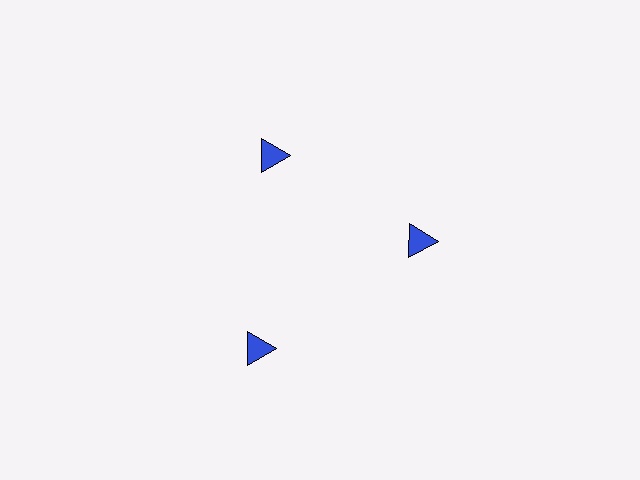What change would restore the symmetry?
The symmetry would be restored by moving it inward, back onto the ring so that all 3 triangles sit at equal angles and equal distance from the center.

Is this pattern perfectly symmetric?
No. The 3 blue triangles are arranged in a ring, but one element near the 7 o'clock position is pushed outward from the center, breaking the 3-fold rotational symmetry.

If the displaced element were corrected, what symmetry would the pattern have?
It would have 3-fold rotational symmetry — the pattern would map onto itself every 120 degrees.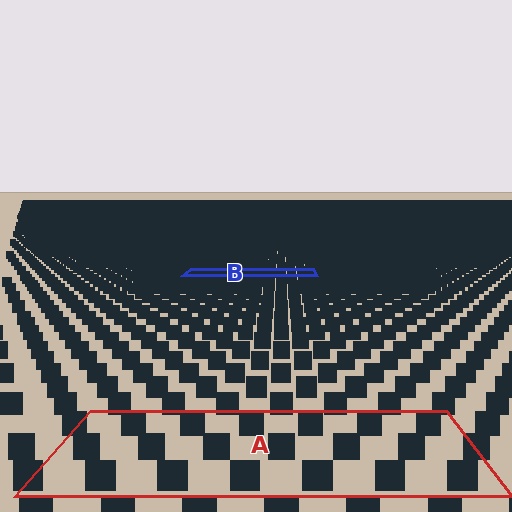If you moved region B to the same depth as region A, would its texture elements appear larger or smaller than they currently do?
They would appear larger. At a closer depth, the same texture elements are projected at a bigger on-screen size.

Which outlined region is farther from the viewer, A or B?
Region B is farther from the viewer — the texture elements inside it appear smaller and more densely packed.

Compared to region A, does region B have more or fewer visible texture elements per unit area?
Region B has more texture elements per unit area — they are packed more densely because it is farther away.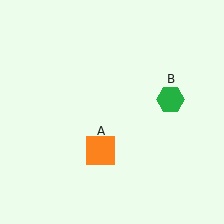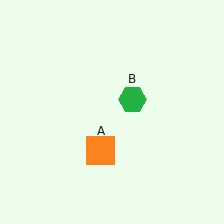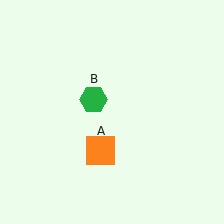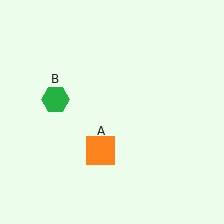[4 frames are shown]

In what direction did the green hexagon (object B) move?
The green hexagon (object B) moved left.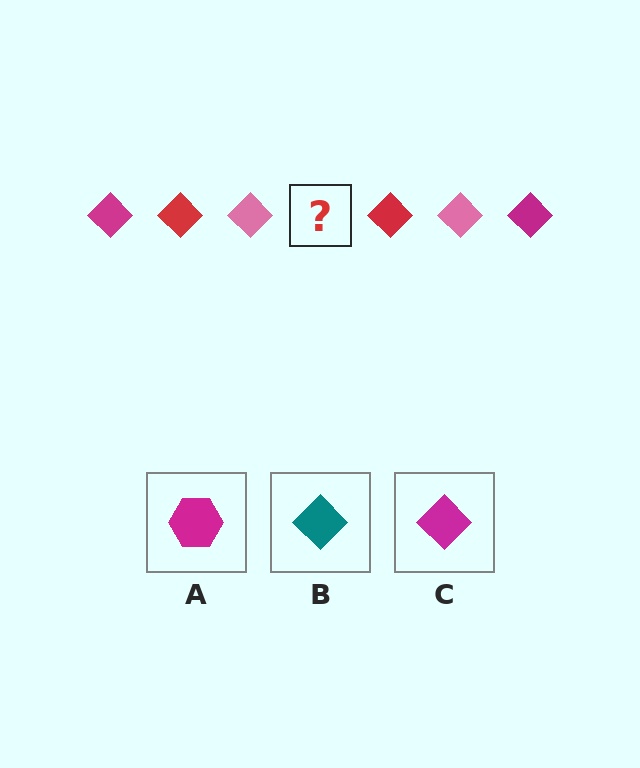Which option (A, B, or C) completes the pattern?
C.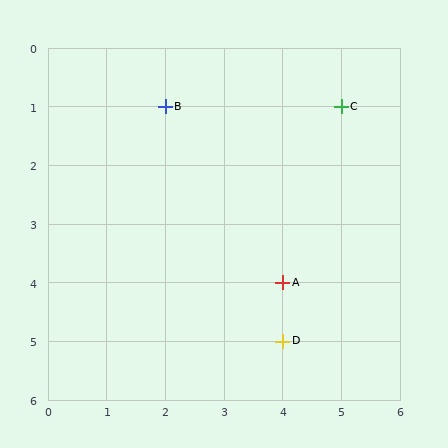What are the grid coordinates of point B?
Point B is at grid coordinates (2, 1).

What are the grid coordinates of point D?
Point D is at grid coordinates (4, 5).